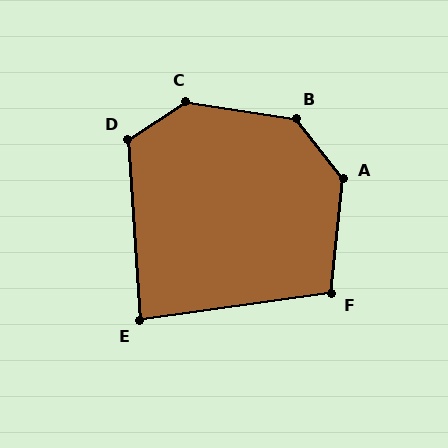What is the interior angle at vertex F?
Approximately 104 degrees (obtuse).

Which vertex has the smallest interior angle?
E, at approximately 86 degrees.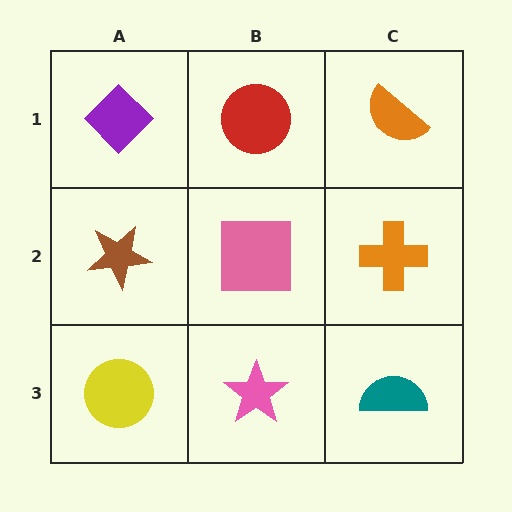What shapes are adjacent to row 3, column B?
A pink square (row 2, column B), a yellow circle (row 3, column A), a teal semicircle (row 3, column C).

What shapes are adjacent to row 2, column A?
A purple diamond (row 1, column A), a yellow circle (row 3, column A), a pink square (row 2, column B).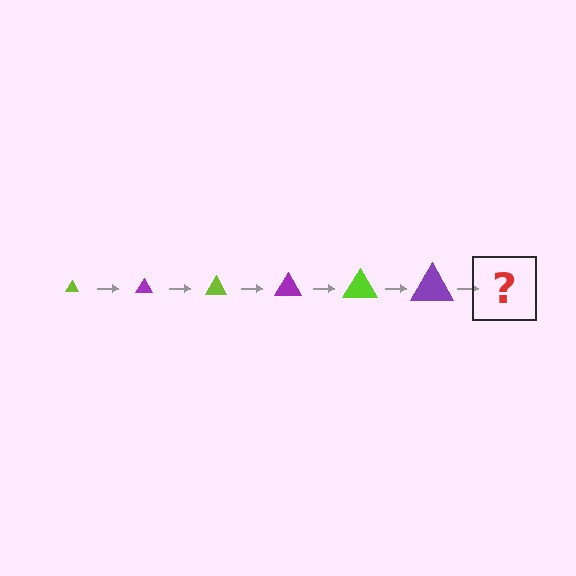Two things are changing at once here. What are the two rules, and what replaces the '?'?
The two rules are that the triangle grows larger each step and the color cycles through lime and purple. The '?' should be a lime triangle, larger than the previous one.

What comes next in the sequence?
The next element should be a lime triangle, larger than the previous one.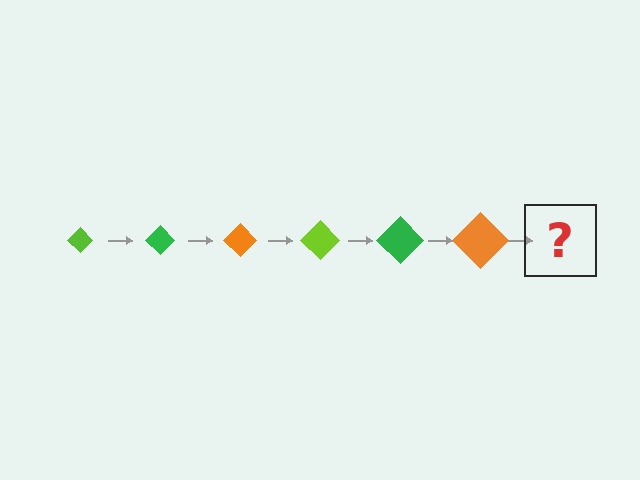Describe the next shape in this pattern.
It should be a lime diamond, larger than the previous one.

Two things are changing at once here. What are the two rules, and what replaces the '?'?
The two rules are that the diamond grows larger each step and the color cycles through lime, green, and orange. The '?' should be a lime diamond, larger than the previous one.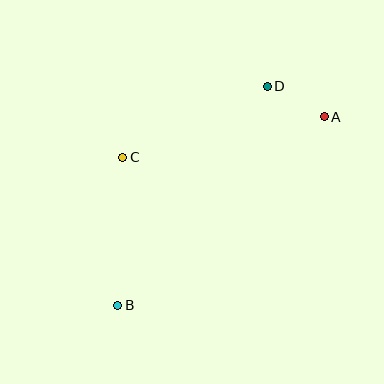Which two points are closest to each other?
Points A and D are closest to each other.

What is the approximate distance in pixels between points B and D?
The distance between B and D is approximately 265 pixels.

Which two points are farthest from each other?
Points A and B are farthest from each other.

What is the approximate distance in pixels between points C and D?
The distance between C and D is approximately 161 pixels.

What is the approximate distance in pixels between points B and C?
The distance between B and C is approximately 148 pixels.